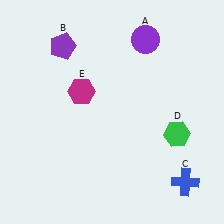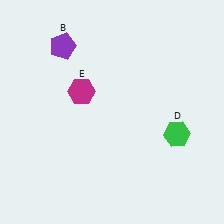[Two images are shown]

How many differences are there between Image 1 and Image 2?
There are 2 differences between the two images.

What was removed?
The purple circle (A), the blue cross (C) were removed in Image 2.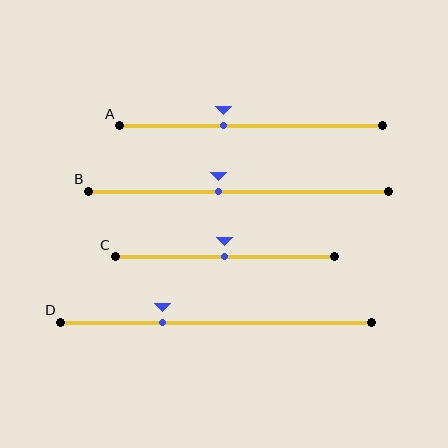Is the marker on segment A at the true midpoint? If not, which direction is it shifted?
No, the marker on segment A is shifted to the left by about 11% of the segment length.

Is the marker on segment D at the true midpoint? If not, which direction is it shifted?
No, the marker on segment D is shifted to the left by about 17% of the segment length.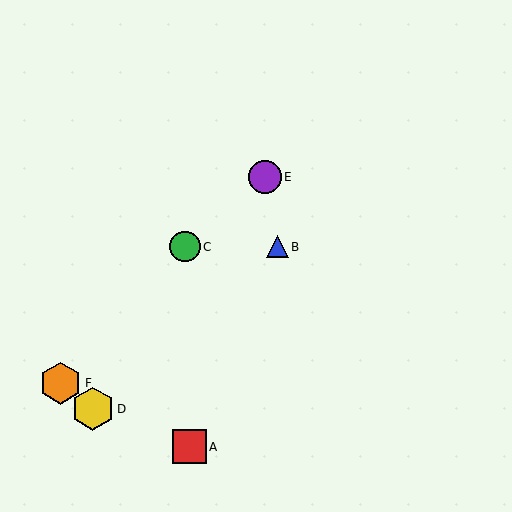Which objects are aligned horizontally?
Objects B, C are aligned horizontally.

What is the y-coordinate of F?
Object F is at y≈383.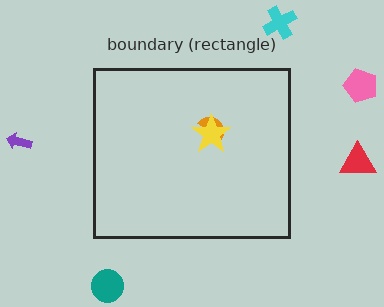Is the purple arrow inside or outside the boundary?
Outside.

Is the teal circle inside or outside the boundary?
Outside.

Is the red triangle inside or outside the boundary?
Outside.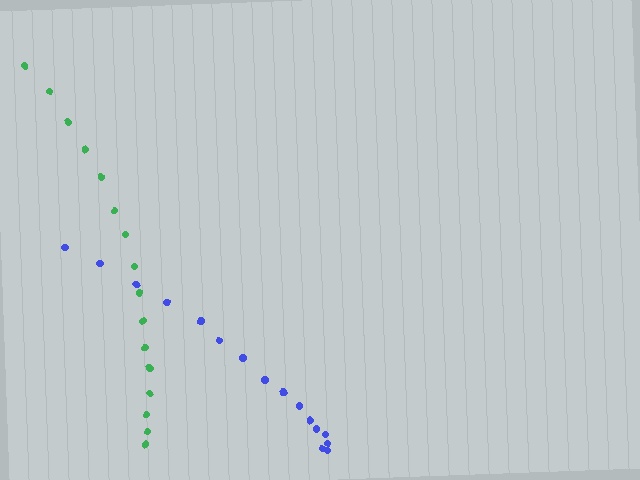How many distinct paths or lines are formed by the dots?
There are 2 distinct paths.